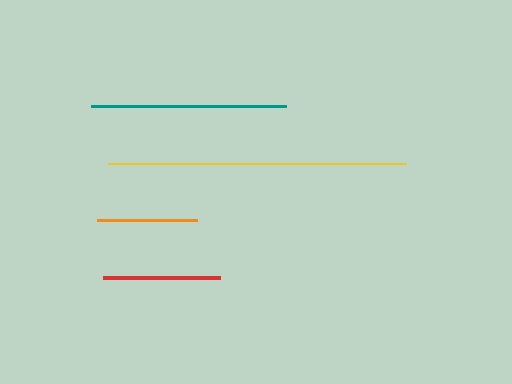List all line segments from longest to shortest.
From longest to shortest: yellow, teal, red, orange.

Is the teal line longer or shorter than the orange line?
The teal line is longer than the orange line.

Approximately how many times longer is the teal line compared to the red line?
The teal line is approximately 1.7 times the length of the red line.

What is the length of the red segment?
The red segment is approximately 117 pixels long.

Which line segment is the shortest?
The orange line is the shortest at approximately 100 pixels.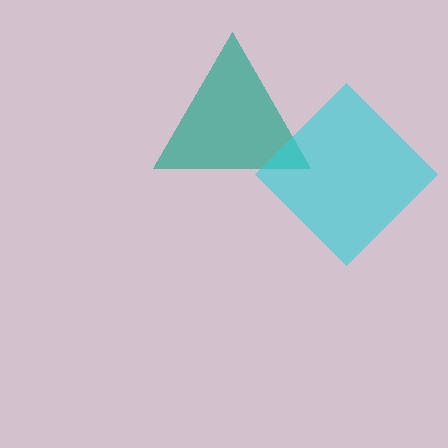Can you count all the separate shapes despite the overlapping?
Yes, there are 2 separate shapes.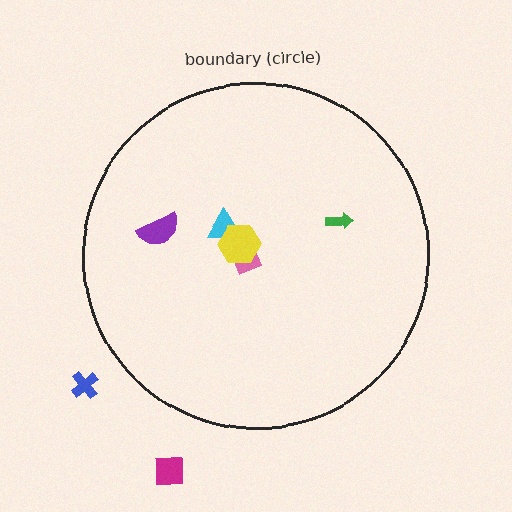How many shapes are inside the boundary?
5 inside, 2 outside.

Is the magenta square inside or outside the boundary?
Outside.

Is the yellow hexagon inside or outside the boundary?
Inside.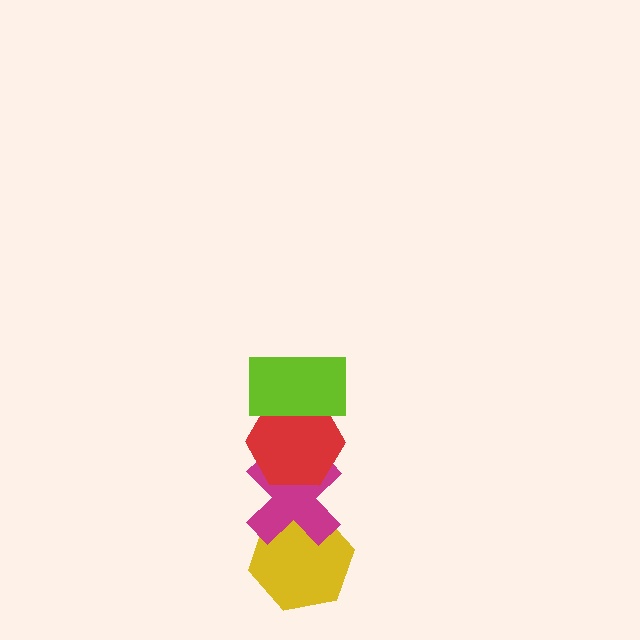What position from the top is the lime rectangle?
The lime rectangle is 1st from the top.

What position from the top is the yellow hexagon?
The yellow hexagon is 4th from the top.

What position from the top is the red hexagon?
The red hexagon is 2nd from the top.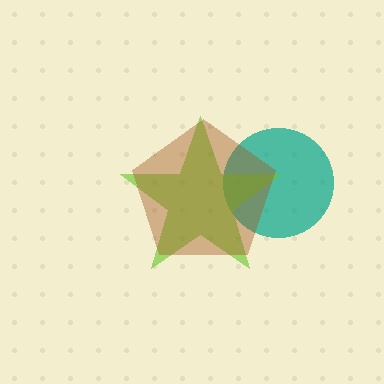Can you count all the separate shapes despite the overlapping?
Yes, there are 3 separate shapes.